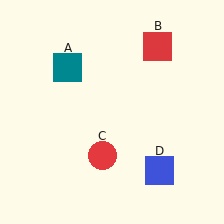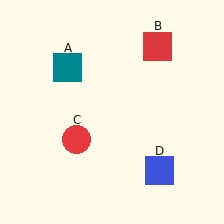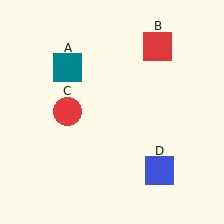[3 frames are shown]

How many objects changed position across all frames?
1 object changed position: red circle (object C).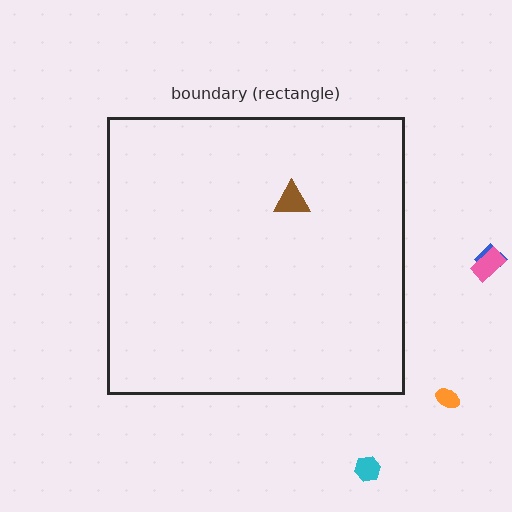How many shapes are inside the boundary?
1 inside, 4 outside.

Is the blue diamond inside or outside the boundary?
Outside.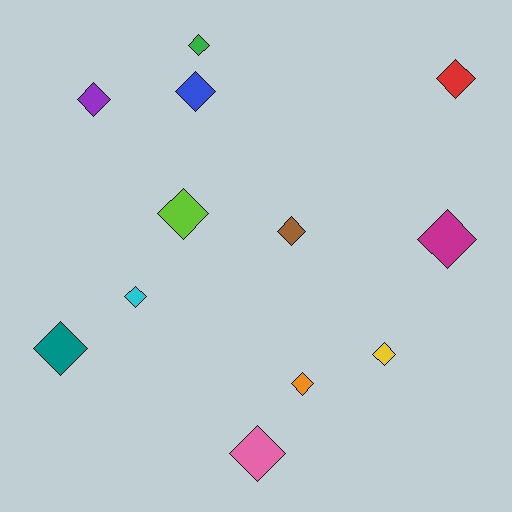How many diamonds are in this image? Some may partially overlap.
There are 12 diamonds.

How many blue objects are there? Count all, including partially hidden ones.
There is 1 blue object.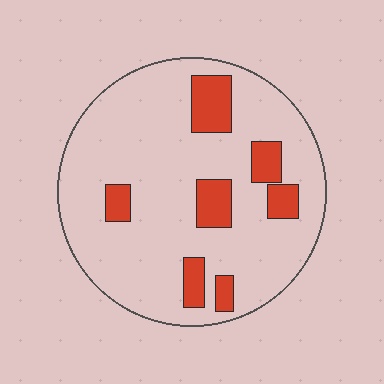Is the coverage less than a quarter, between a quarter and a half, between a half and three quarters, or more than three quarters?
Less than a quarter.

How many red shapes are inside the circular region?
7.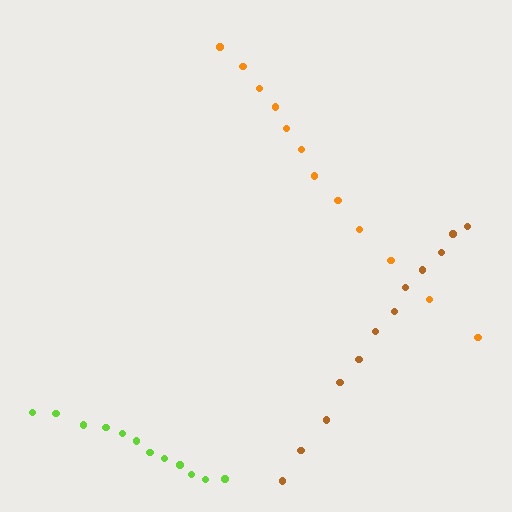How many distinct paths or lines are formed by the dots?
There are 3 distinct paths.